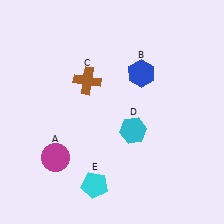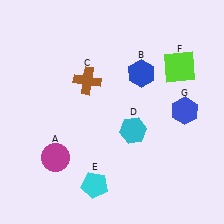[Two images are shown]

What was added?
A lime square (F), a blue hexagon (G) were added in Image 2.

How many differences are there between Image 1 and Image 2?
There are 2 differences between the two images.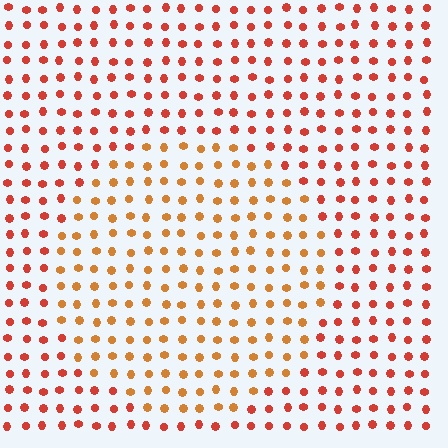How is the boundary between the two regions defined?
The boundary is defined purely by a slight shift in hue (about 26 degrees). Spacing, size, and orientation are identical on both sides.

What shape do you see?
I see a circle.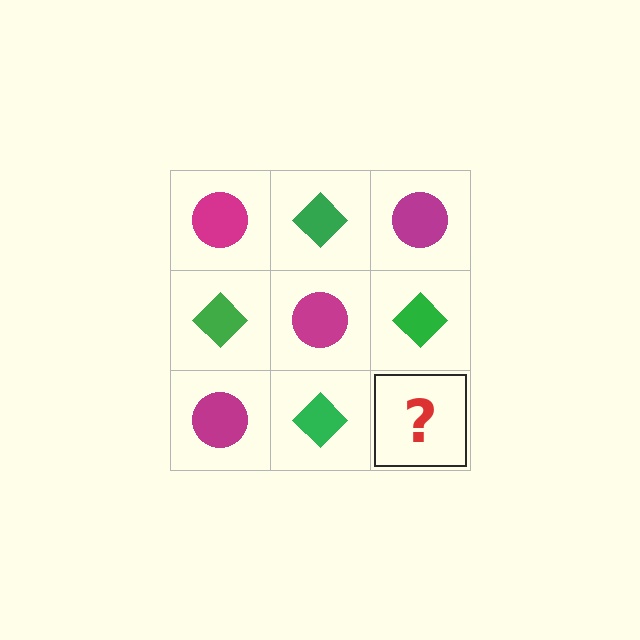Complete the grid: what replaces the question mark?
The question mark should be replaced with a magenta circle.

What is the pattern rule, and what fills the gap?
The rule is that it alternates magenta circle and green diamond in a checkerboard pattern. The gap should be filled with a magenta circle.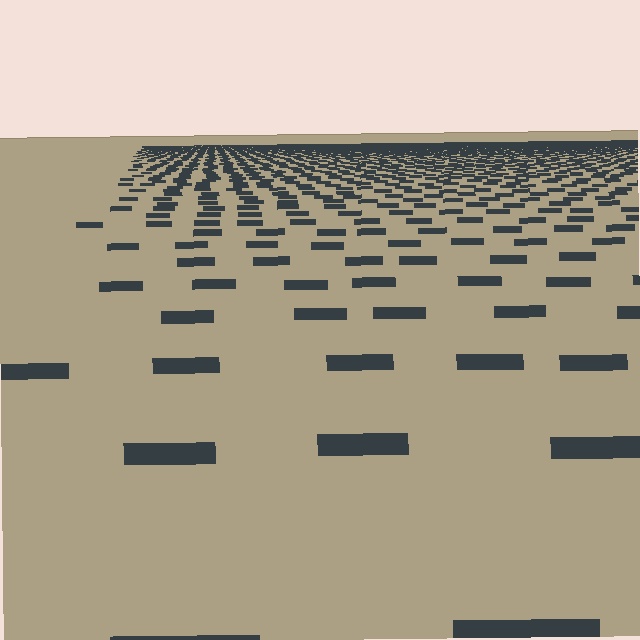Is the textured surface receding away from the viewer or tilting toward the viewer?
The surface is receding away from the viewer. Texture elements get smaller and denser toward the top.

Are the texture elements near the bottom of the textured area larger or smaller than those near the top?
Larger. Near the bottom, elements are closer to the viewer and appear at a bigger on-screen size.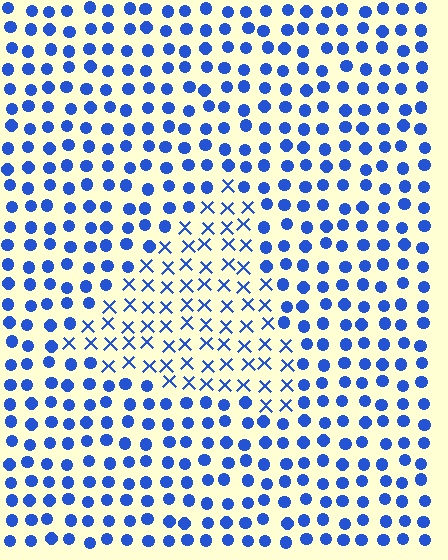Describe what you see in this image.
The image is filled with small blue elements arranged in a uniform grid. A triangle-shaped region contains X marks, while the surrounding area contains circles. The boundary is defined purely by the change in element shape.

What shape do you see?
I see a triangle.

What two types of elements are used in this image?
The image uses X marks inside the triangle region and circles outside it.